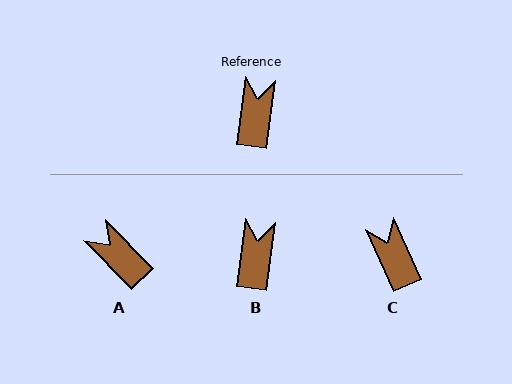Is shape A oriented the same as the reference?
No, it is off by about 52 degrees.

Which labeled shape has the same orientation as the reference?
B.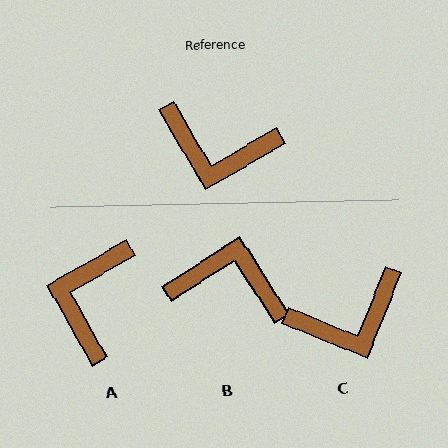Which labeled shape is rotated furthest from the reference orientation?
B, about 178 degrees away.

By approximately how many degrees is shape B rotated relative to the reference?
Approximately 178 degrees clockwise.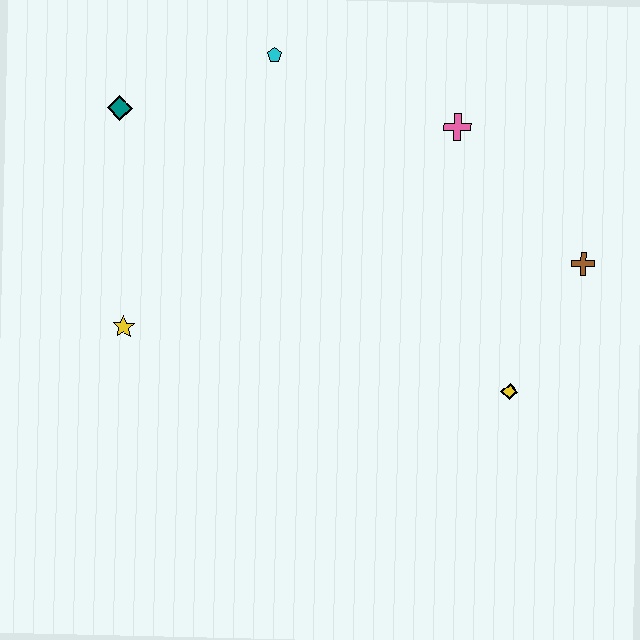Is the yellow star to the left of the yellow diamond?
Yes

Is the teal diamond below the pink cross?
No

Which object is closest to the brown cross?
The yellow diamond is closest to the brown cross.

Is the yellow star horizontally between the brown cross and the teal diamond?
Yes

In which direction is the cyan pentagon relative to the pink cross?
The cyan pentagon is to the left of the pink cross.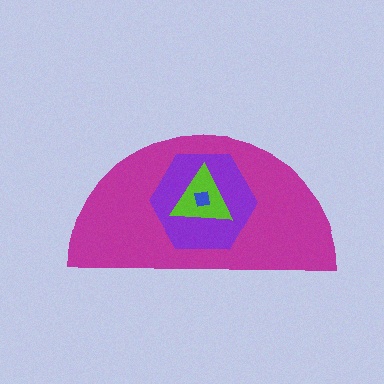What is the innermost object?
The blue square.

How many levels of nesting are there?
4.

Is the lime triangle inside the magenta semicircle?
Yes.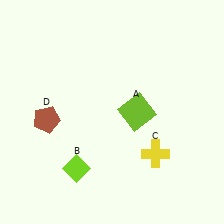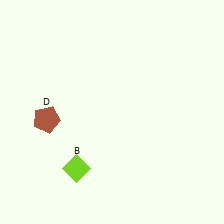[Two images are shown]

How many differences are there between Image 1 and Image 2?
There are 2 differences between the two images.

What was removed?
The lime square (A), the yellow cross (C) were removed in Image 2.